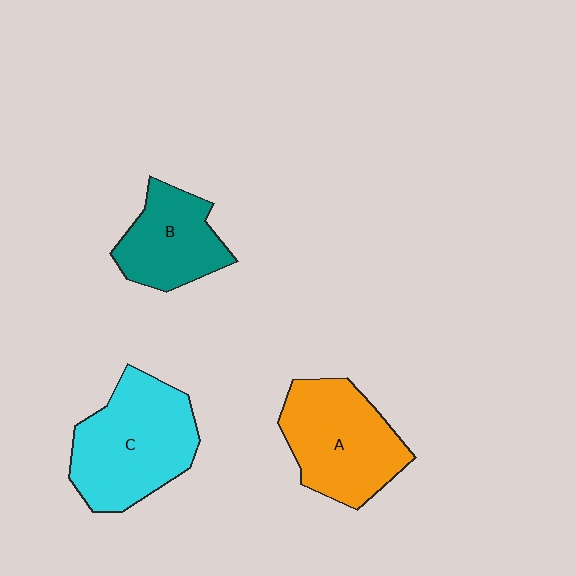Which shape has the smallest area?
Shape B (teal).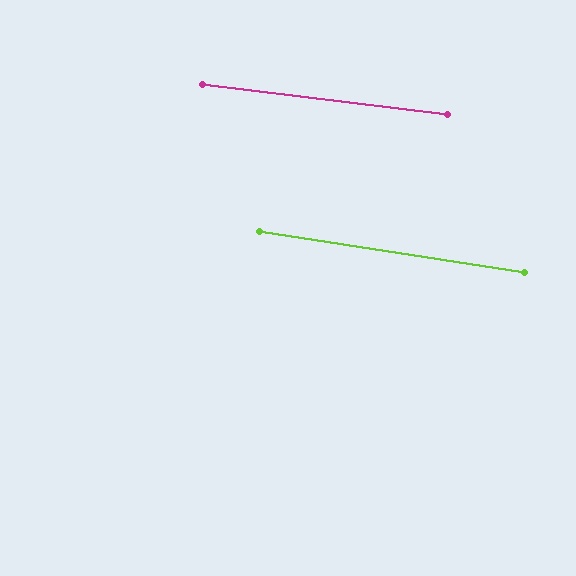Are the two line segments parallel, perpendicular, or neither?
Parallel — their directions differ by only 1.9°.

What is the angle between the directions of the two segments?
Approximately 2 degrees.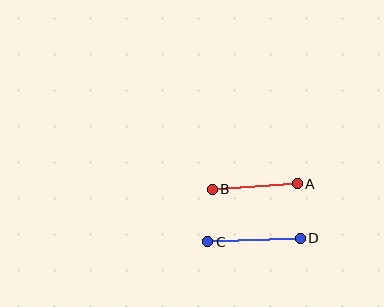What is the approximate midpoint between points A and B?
The midpoint is at approximately (255, 186) pixels.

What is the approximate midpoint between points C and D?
The midpoint is at approximately (254, 240) pixels.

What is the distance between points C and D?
The distance is approximately 93 pixels.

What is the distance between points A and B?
The distance is approximately 85 pixels.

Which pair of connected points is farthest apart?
Points C and D are farthest apart.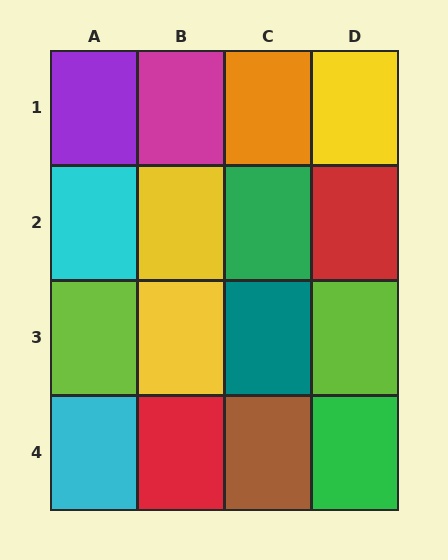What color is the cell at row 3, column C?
Teal.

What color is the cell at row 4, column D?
Green.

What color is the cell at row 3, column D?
Lime.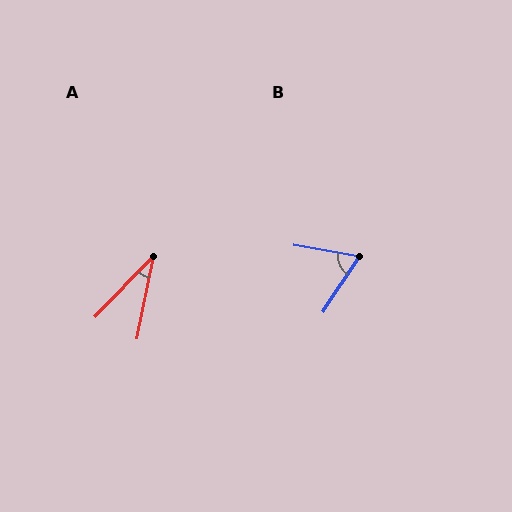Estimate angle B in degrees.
Approximately 66 degrees.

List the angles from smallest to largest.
A (33°), B (66°).